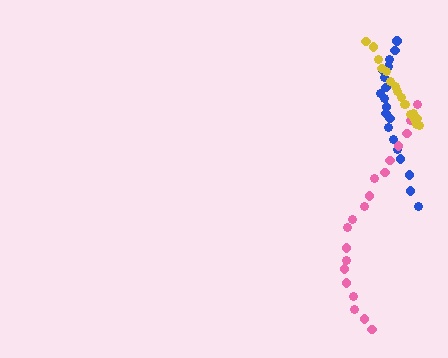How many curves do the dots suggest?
There are 3 distinct paths.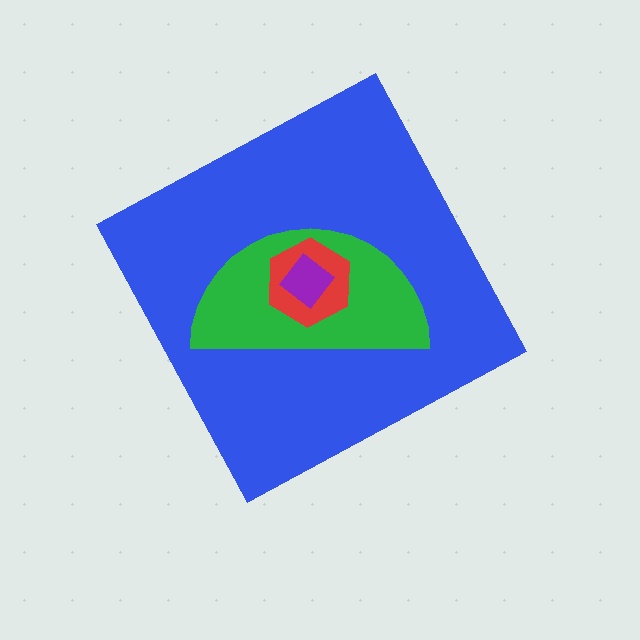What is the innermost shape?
The purple diamond.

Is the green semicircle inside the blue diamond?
Yes.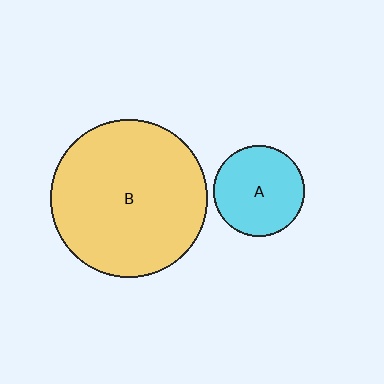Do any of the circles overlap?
No, none of the circles overlap.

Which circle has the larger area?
Circle B (yellow).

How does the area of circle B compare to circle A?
Approximately 3.0 times.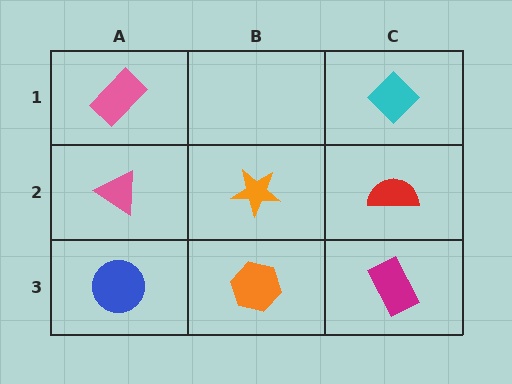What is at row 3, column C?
A magenta rectangle.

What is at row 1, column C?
A cyan diamond.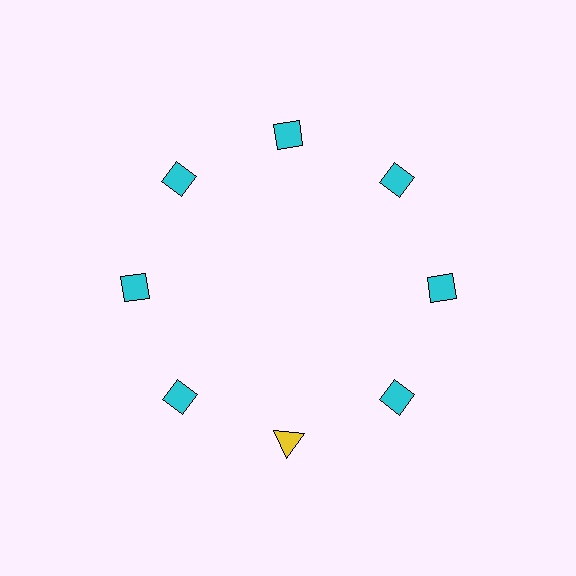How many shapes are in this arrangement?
There are 8 shapes arranged in a ring pattern.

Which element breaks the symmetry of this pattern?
The yellow triangle at roughly the 6 o'clock position breaks the symmetry. All other shapes are cyan diamonds.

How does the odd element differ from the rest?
It differs in both color (yellow instead of cyan) and shape (triangle instead of diamond).